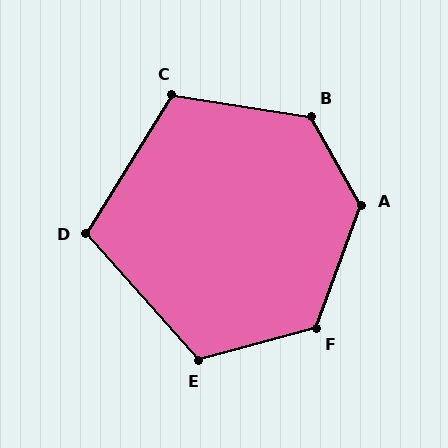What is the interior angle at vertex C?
Approximately 113 degrees (obtuse).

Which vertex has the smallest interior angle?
D, at approximately 106 degrees.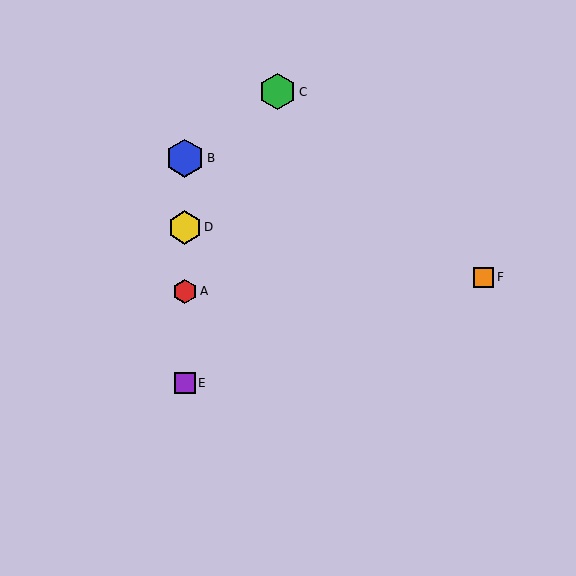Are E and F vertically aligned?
No, E is at x≈185 and F is at x≈483.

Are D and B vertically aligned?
Yes, both are at x≈185.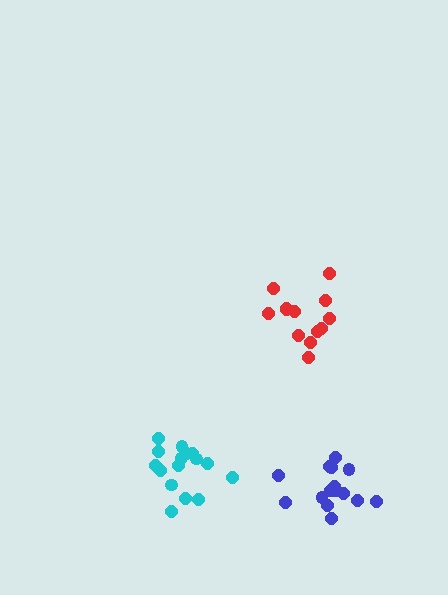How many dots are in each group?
Group 1: 13 dots, Group 2: 15 dots, Group 3: 16 dots (44 total).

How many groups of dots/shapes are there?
There are 3 groups.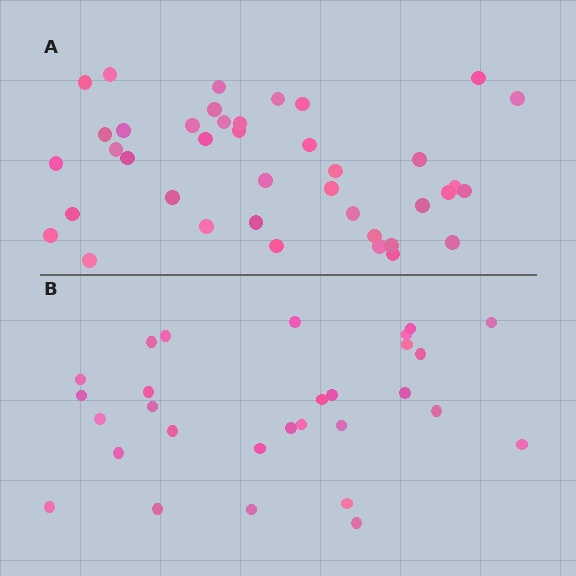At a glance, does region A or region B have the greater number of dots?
Region A (the top region) has more dots.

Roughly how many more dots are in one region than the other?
Region A has roughly 12 or so more dots than region B.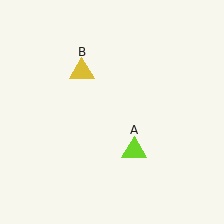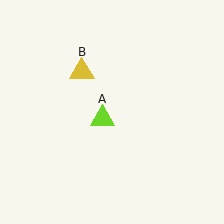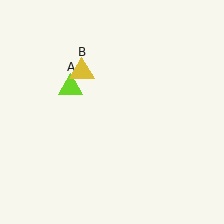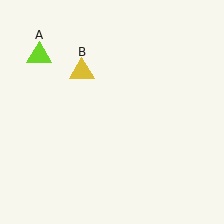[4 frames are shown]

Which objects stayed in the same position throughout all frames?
Yellow triangle (object B) remained stationary.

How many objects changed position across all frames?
1 object changed position: lime triangle (object A).